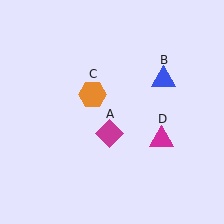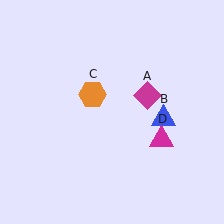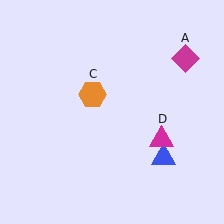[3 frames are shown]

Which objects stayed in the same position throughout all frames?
Orange hexagon (object C) and magenta triangle (object D) remained stationary.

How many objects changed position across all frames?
2 objects changed position: magenta diamond (object A), blue triangle (object B).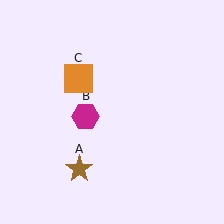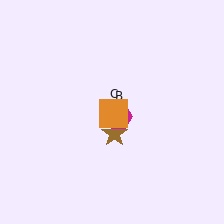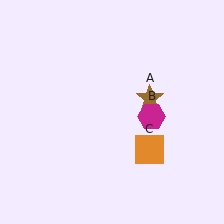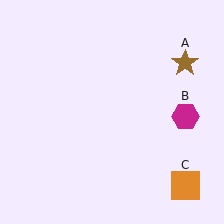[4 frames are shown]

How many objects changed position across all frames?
3 objects changed position: brown star (object A), magenta hexagon (object B), orange square (object C).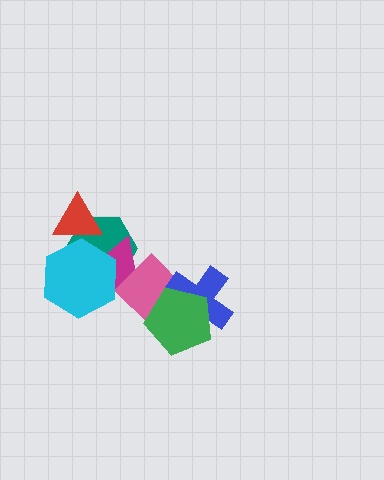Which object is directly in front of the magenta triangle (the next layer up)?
The pink diamond is directly in front of the magenta triangle.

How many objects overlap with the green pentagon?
2 objects overlap with the green pentagon.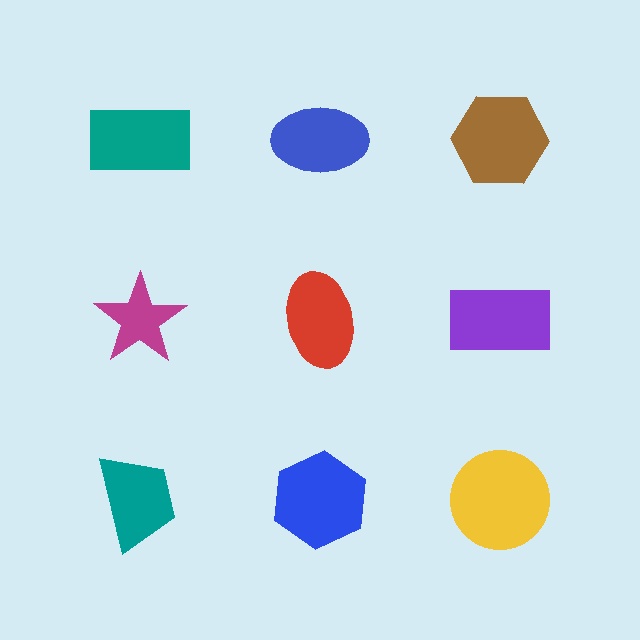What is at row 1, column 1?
A teal rectangle.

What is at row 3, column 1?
A teal trapezoid.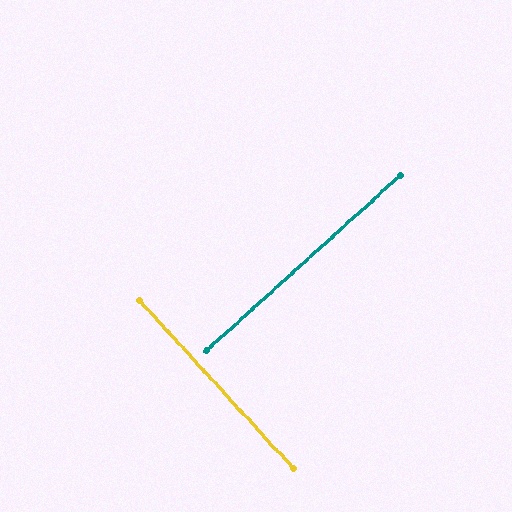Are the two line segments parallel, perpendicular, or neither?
Perpendicular — they meet at approximately 89°.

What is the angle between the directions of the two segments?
Approximately 89 degrees.